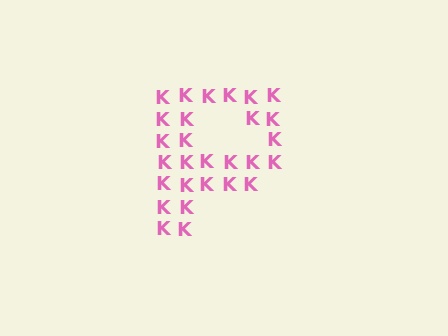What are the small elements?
The small elements are letter K's.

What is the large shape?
The large shape is the letter P.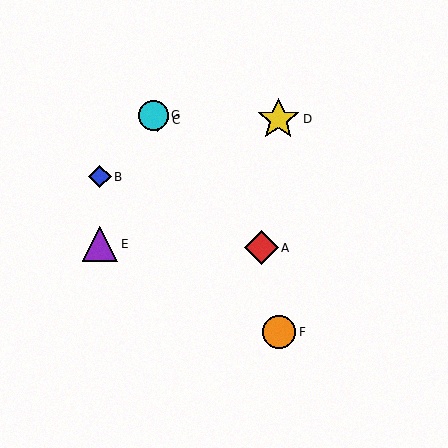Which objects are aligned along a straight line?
Objects A, C, G are aligned along a straight line.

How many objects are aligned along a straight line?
3 objects (A, C, G) are aligned along a straight line.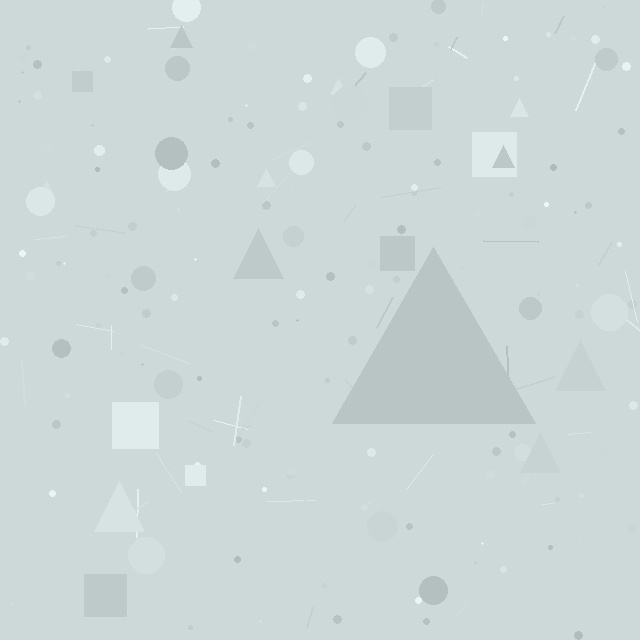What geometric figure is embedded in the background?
A triangle is embedded in the background.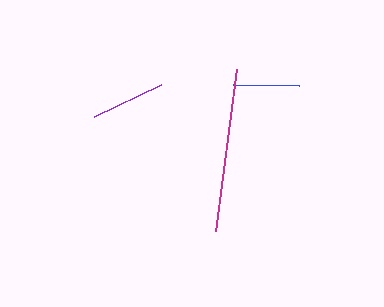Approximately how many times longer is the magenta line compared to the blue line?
The magenta line is approximately 2.5 times the length of the blue line.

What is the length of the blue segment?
The blue segment is approximately 66 pixels long.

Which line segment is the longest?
The magenta line is the longest at approximately 163 pixels.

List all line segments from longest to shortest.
From longest to shortest: magenta, purple, blue.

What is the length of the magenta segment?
The magenta segment is approximately 163 pixels long.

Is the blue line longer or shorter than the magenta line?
The magenta line is longer than the blue line.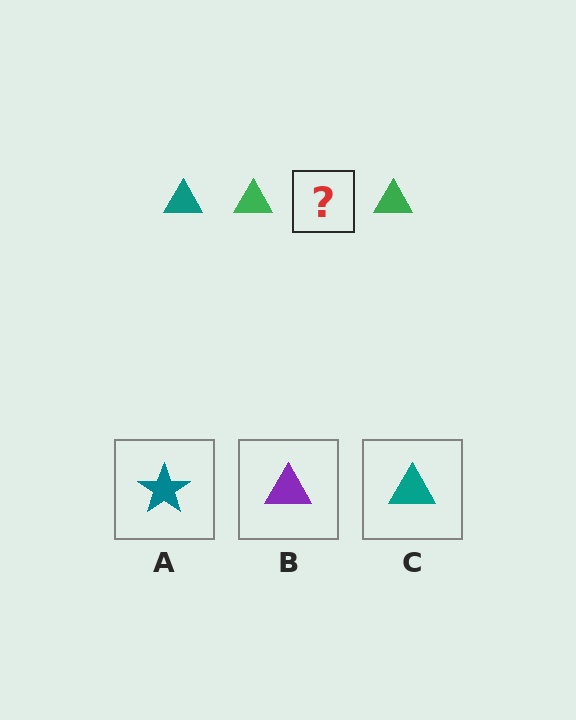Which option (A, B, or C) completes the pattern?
C.